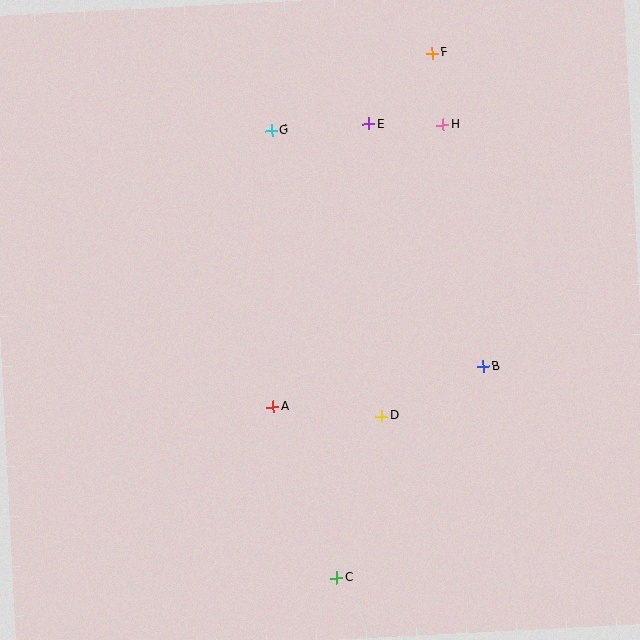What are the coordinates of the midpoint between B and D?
The midpoint between B and D is at (433, 391).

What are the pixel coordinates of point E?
Point E is at (369, 124).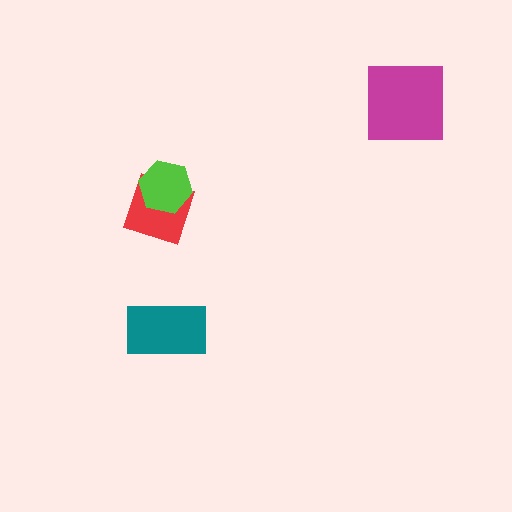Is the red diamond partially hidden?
Yes, it is partially covered by another shape.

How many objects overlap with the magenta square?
0 objects overlap with the magenta square.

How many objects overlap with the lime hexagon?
1 object overlaps with the lime hexagon.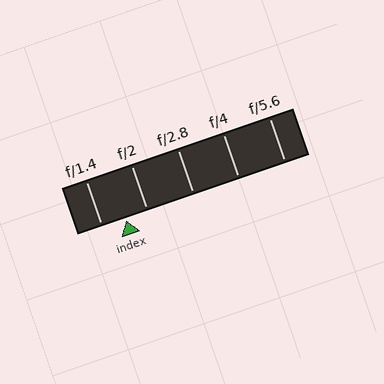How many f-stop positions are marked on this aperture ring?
There are 5 f-stop positions marked.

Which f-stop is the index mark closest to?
The index mark is closest to f/2.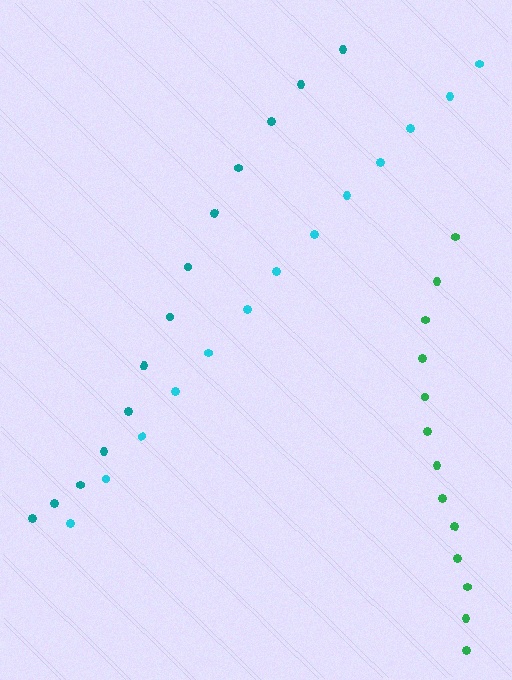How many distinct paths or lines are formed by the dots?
There are 3 distinct paths.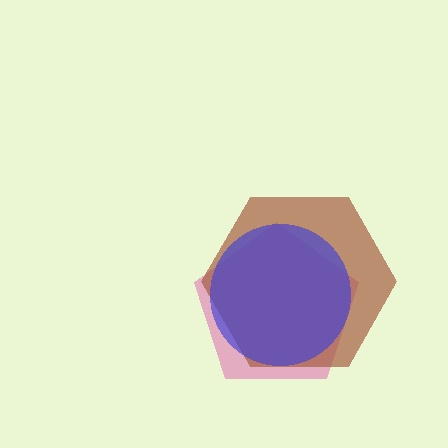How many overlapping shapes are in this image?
There are 3 overlapping shapes in the image.